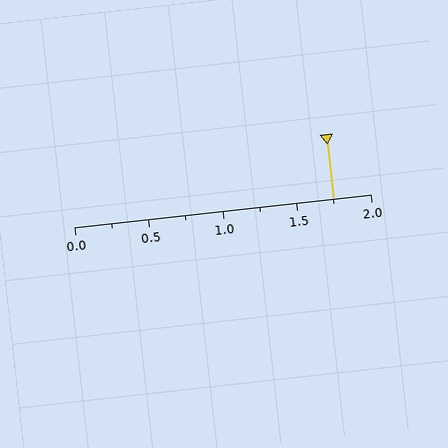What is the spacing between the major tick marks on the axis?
The major ticks are spaced 0.5 apart.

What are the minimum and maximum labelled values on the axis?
The axis runs from 0.0 to 2.0.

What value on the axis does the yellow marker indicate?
The marker indicates approximately 1.75.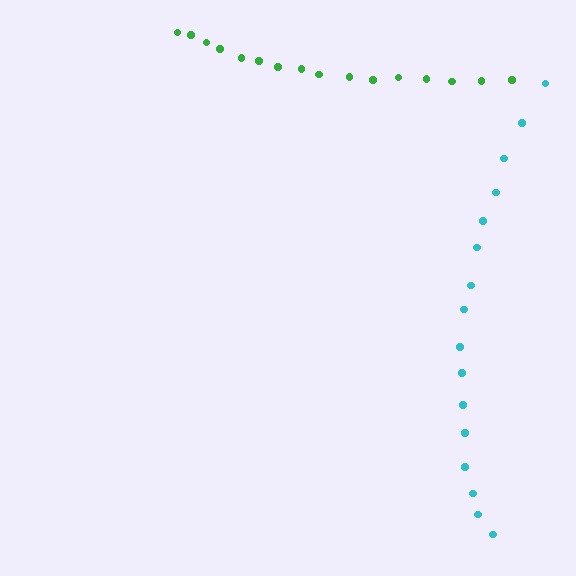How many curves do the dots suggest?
There are 2 distinct paths.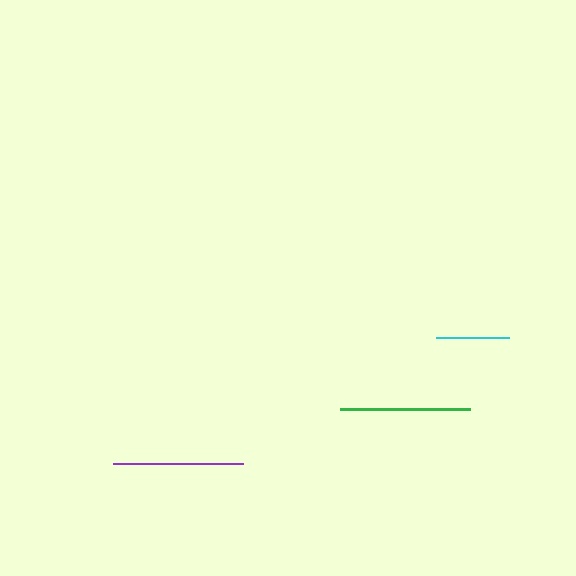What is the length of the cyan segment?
The cyan segment is approximately 73 pixels long.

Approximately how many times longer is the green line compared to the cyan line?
The green line is approximately 1.8 times the length of the cyan line.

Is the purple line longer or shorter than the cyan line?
The purple line is longer than the cyan line.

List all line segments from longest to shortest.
From longest to shortest: purple, green, cyan.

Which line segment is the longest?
The purple line is the longest at approximately 131 pixels.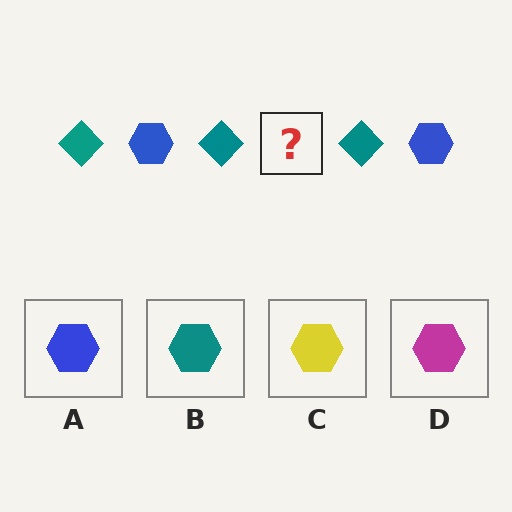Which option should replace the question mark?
Option A.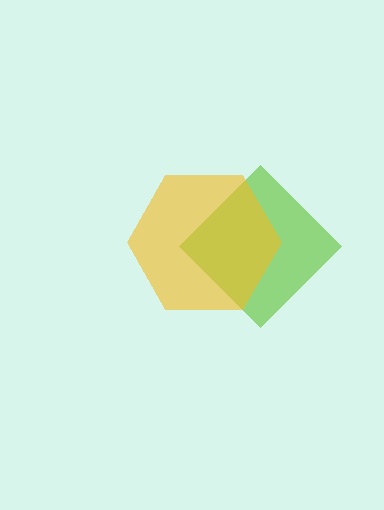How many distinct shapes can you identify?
There are 2 distinct shapes: a lime diamond, a yellow hexagon.